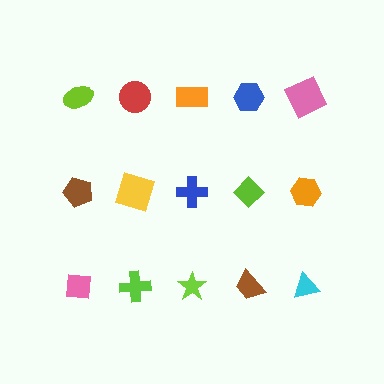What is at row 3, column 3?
A lime star.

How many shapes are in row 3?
5 shapes.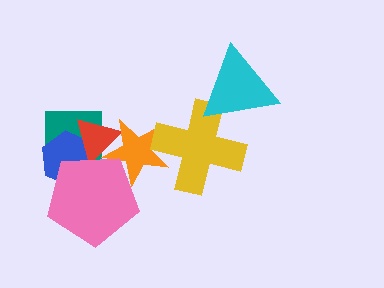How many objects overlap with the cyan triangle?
1 object overlaps with the cyan triangle.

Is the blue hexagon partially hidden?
Yes, it is partially covered by another shape.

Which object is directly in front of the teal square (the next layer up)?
The blue hexagon is directly in front of the teal square.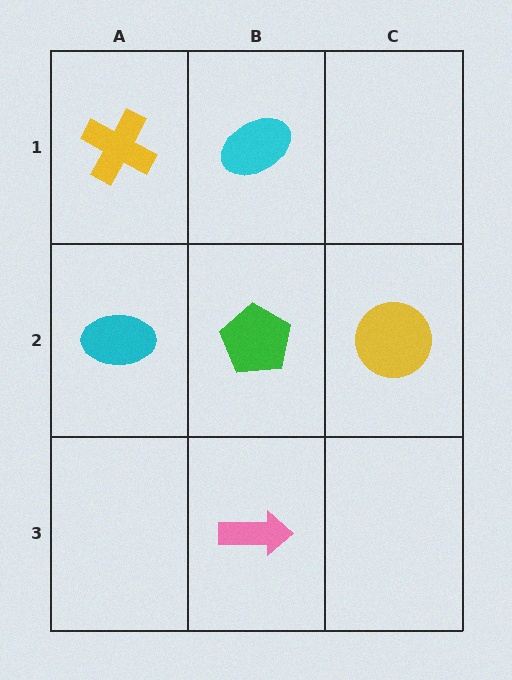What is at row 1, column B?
A cyan ellipse.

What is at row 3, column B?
A pink arrow.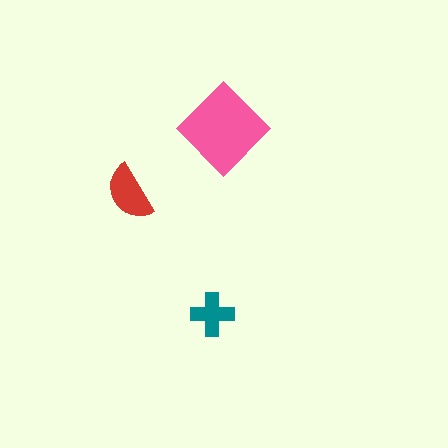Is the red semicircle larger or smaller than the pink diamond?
Smaller.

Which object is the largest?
The pink diamond.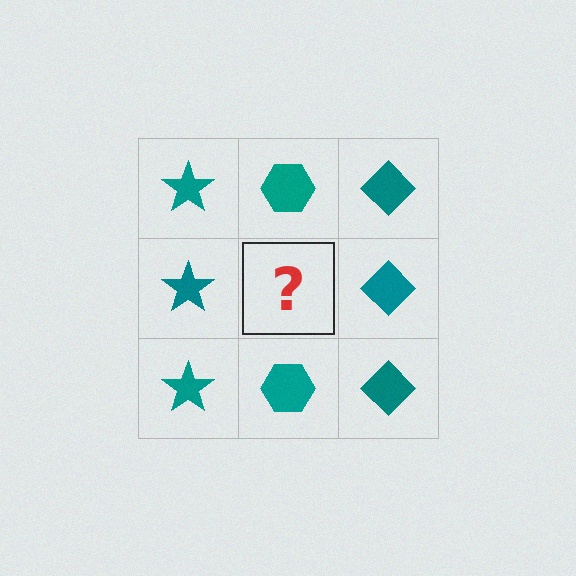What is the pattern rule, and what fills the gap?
The rule is that each column has a consistent shape. The gap should be filled with a teal hexagon.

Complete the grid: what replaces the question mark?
The question mark should be replaced with a teal hexagon.